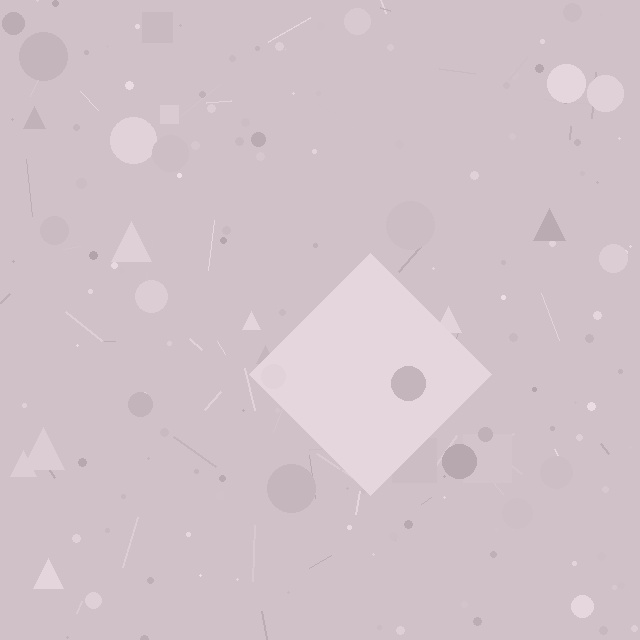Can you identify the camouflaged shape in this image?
The camouflaged shape is a diamond.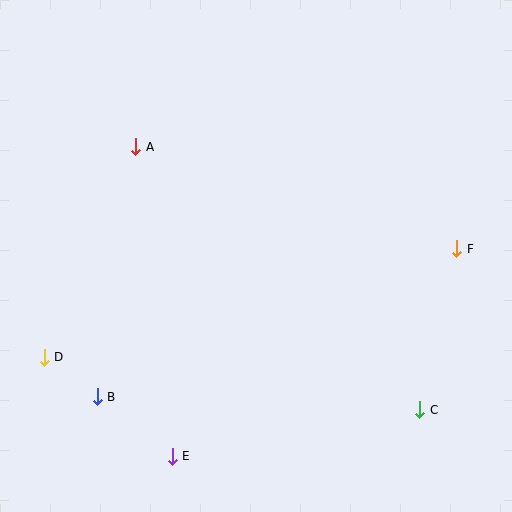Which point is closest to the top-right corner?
Point F is closest to the top-right corner.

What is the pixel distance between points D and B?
The distance between D and B is 66 pixels.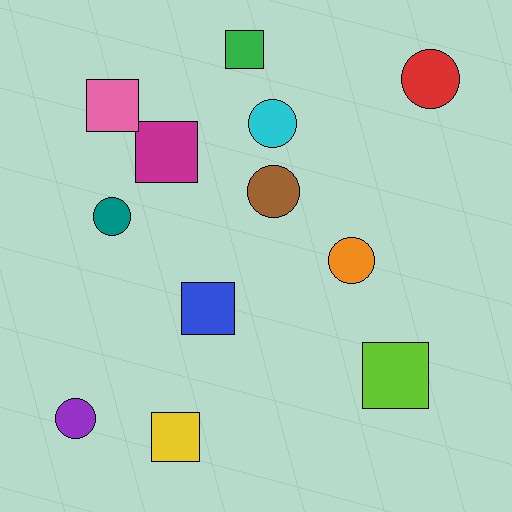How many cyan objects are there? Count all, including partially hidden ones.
There is 1 cyan object.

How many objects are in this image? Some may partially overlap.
There are 12 objects.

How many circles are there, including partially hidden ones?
There are 6 circles.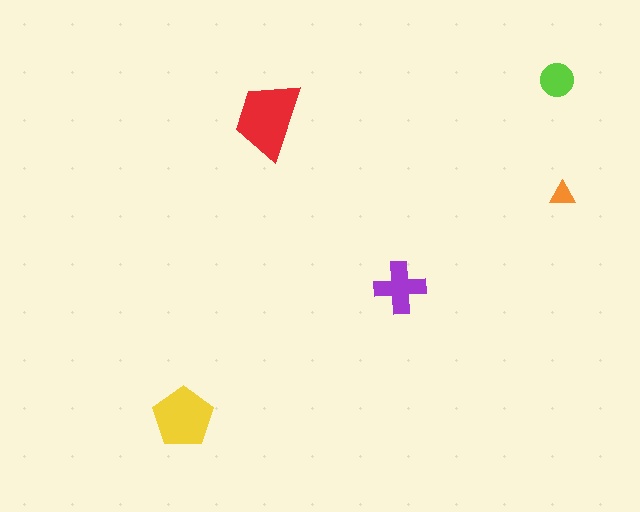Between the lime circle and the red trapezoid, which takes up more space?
The red trapezoid.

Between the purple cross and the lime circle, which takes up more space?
The purple cross.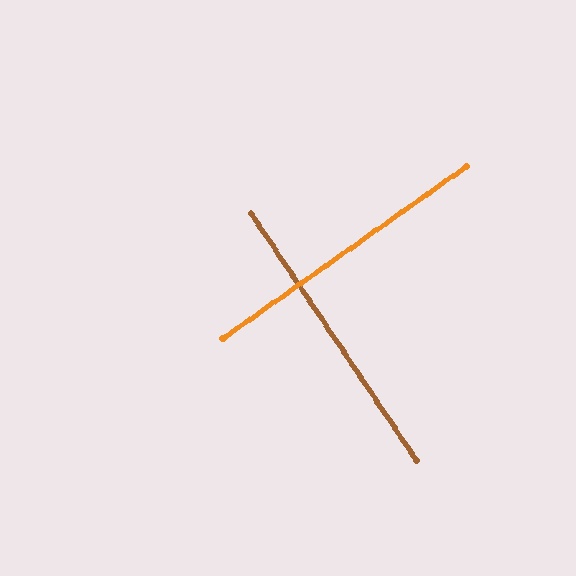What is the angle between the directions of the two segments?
Approximately 88 degrees.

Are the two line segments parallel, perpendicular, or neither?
Perpendicular — they meet at approximately 88°.